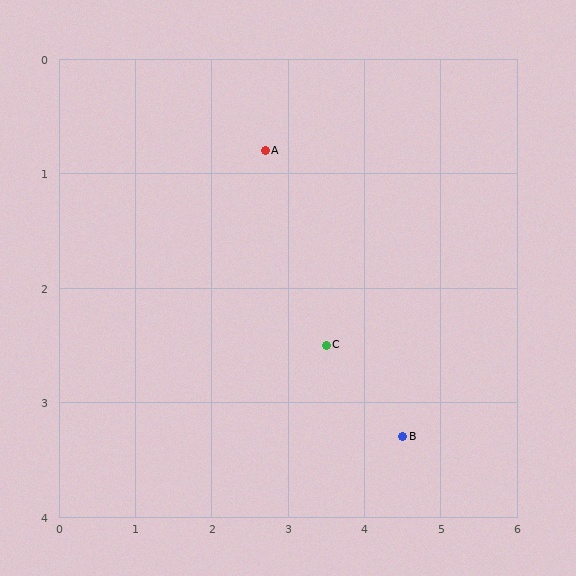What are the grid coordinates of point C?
Point C is at approximately (3.5, 2.5).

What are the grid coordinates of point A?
Point A is at approximately (2.7, 0.8).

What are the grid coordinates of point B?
Point B is at approximately (4.5, 3.3).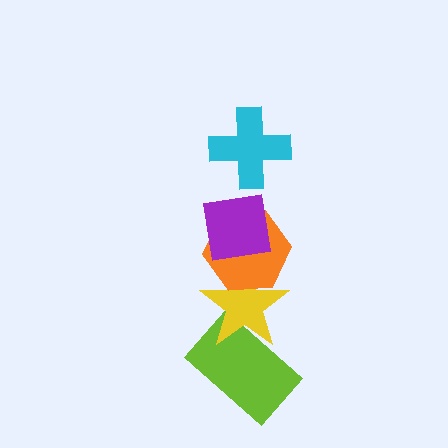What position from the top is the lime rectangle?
The lime rectangle is 5th from the top.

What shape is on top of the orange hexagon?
The purple square is on top of the orange hexagon.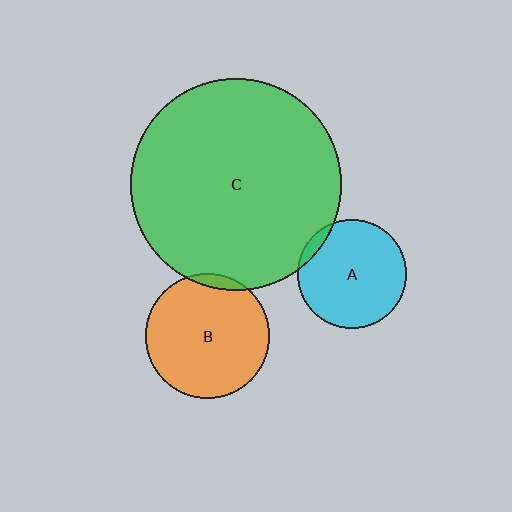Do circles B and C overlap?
Yes.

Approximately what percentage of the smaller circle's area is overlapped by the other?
Approximately 5%.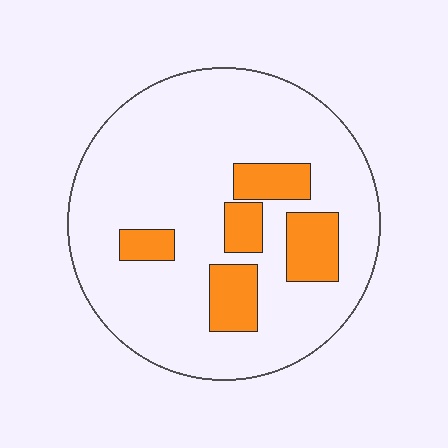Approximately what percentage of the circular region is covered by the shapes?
Approximately 20%.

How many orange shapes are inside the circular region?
5.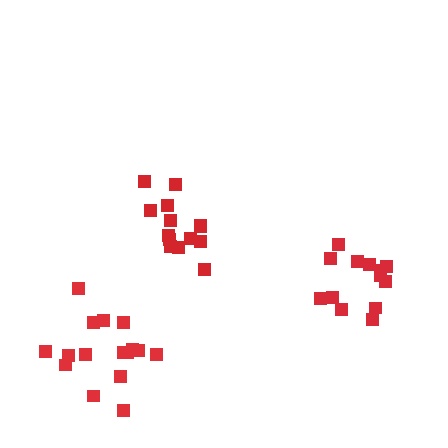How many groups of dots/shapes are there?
There are 3 groups.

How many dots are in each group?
Group 1: 13 dots, Group 2: 14 dots, Group 3: 16 dots (43 total).